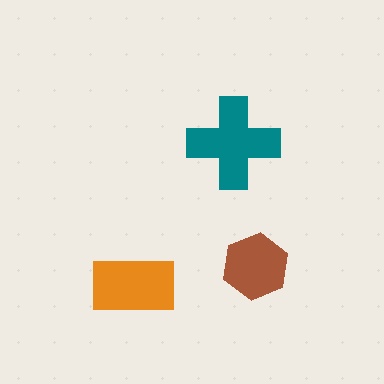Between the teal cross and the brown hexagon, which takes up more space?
The teal cross.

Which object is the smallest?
The brown hexagon.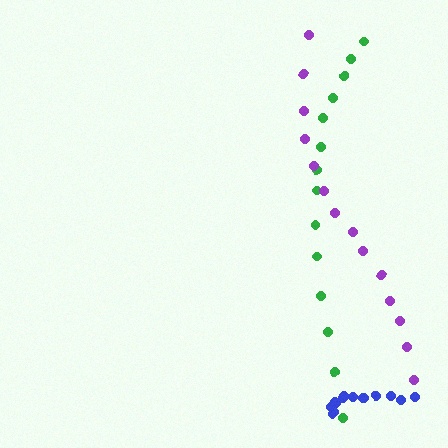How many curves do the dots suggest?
There are 3 distinct paths.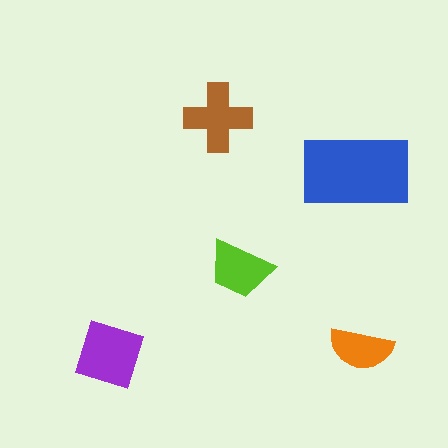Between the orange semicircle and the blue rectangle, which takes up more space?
The blue rectangle.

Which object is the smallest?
The orange semicircle.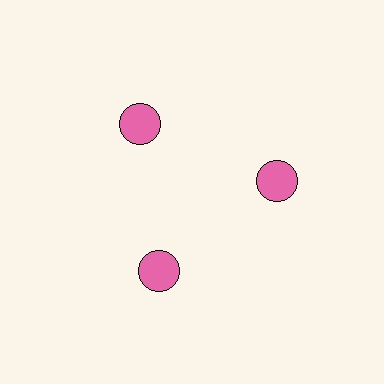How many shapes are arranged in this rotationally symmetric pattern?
There are 3 shapes, arranged in 3 groups of 1.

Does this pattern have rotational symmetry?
Yes, this pattern has 3-fold rotational symmetry. It looks the same after rotating 120 degrees around the center.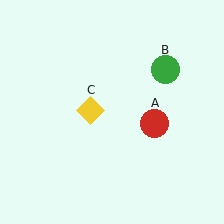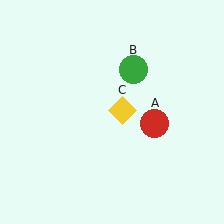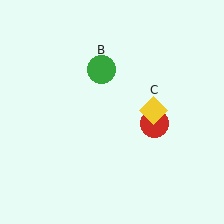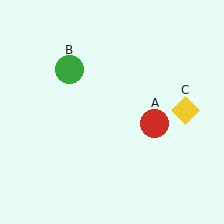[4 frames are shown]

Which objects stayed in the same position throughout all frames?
Red circle (object A) remained stationary.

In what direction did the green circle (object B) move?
The green circle (object B) moved left.